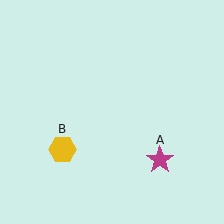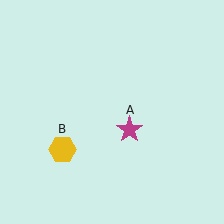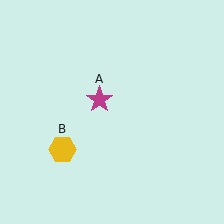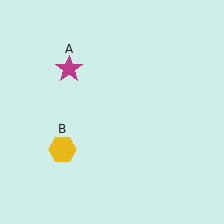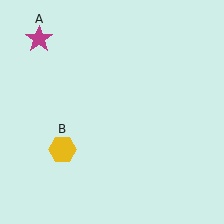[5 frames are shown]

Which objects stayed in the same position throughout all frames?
Yellow hexagon (object B) remained stationary.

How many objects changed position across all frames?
1 object changed position: magenta star (object A).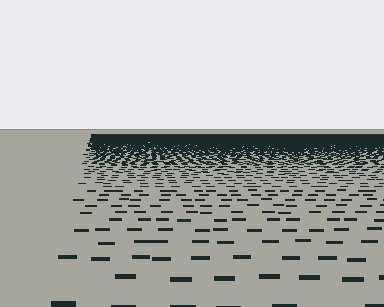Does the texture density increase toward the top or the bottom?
Density increases toward the top.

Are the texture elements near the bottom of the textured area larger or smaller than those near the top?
Larger. Near the bottom, elements are closer to the viewer and appear at a bigger on-screen size.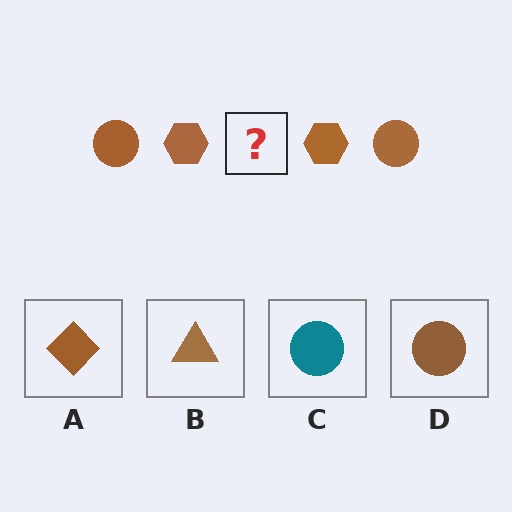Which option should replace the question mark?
Option D.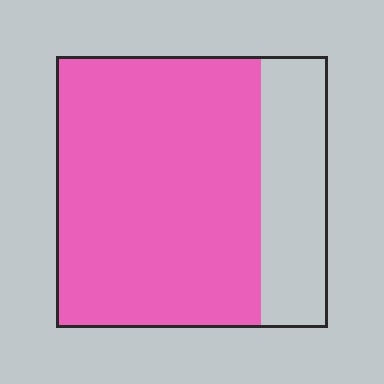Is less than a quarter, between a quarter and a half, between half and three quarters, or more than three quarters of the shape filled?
More than three quarters.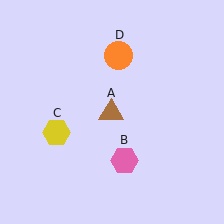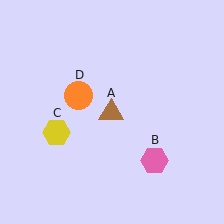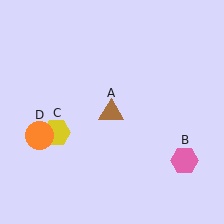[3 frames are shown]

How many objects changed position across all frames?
2 objects changed position: pink hexagon (object B), orange circle (object D).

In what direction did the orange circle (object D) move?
The orange circle (object D) moved down and to the left.